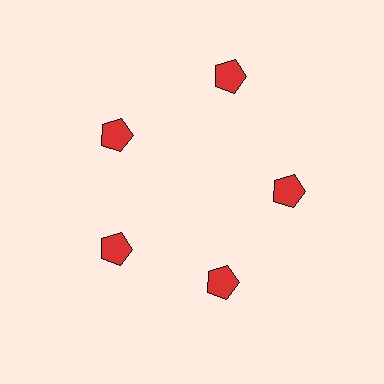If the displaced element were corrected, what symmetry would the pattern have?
It would have 5-fold rotational symmetry — the pattern would map onto itself every 72 degrees.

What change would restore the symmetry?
The symmetry would be restored by moving it inward, back onto the ring so that all 5 pentagons sit at equal angles and equal distance from the center.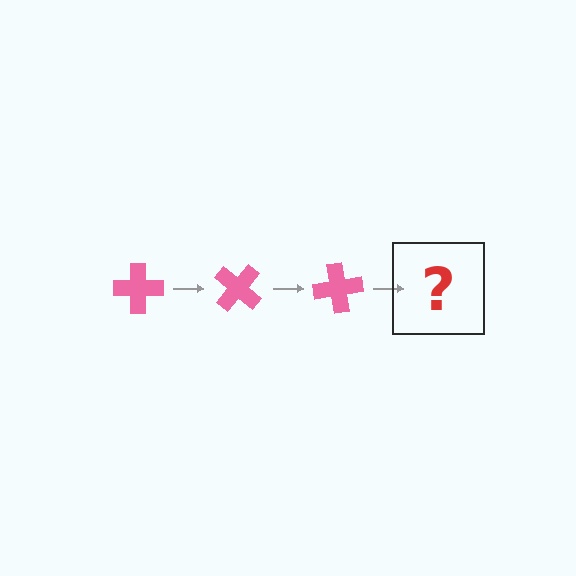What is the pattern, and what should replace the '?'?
The pattern is that the cross rotates 40 degrees each step. The '?' should be a pink cross rotated 120 degrees.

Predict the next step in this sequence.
The next step is a pink cross rotated 120 degrees.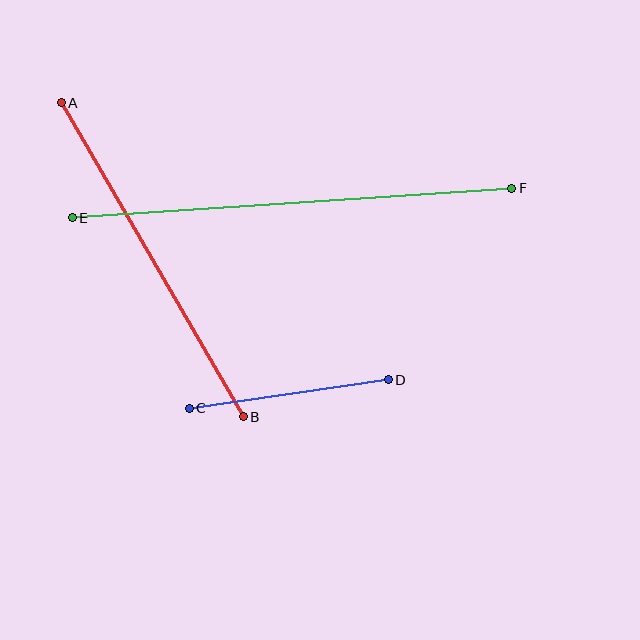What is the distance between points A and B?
The distance is approximately 363 pixels.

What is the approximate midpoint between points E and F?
The midpoint is at approximately (292, 203) pixels.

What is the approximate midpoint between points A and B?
The midpoint is at approximately (152, 260) pixels.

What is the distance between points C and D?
The distance is approximately 201 pixels.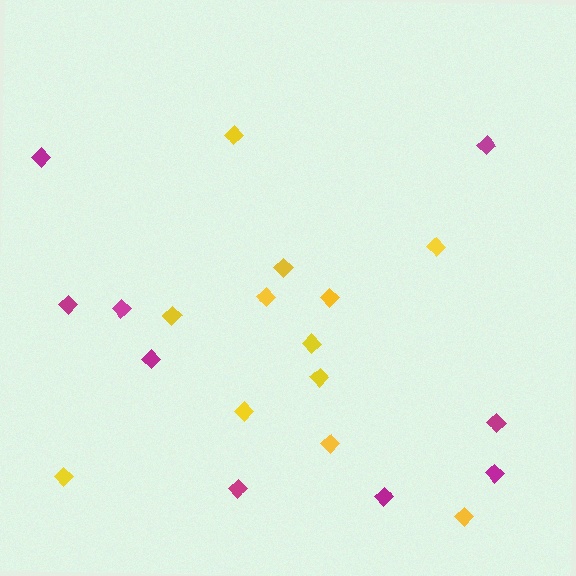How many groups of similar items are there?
There are 2 groups: one group of magenta diamonds (9) and one group of yellow diamonds (12).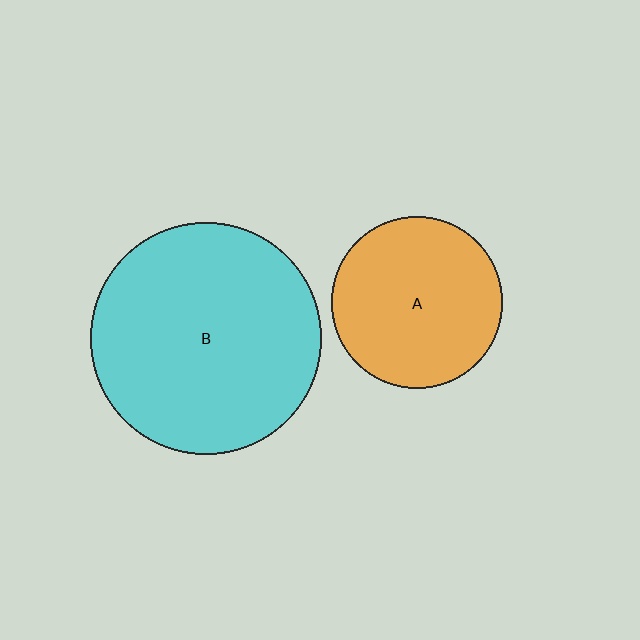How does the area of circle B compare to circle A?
Approximately 1.8 times.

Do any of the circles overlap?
No, none of the circles overlap.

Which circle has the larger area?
Circle B (cyan).